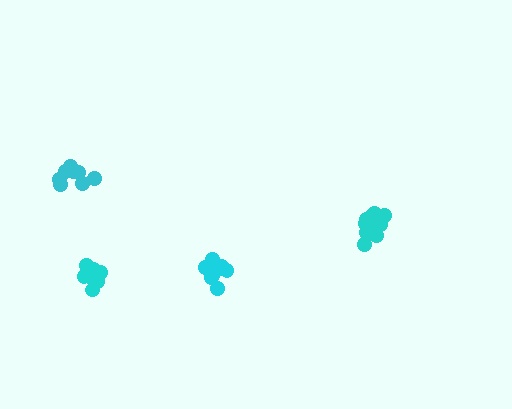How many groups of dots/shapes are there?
There are 4 groups.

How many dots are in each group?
Group 1: 8 dots, Group 2: 8 dots, Group 3: 12 dots, Group 4: 8 dots (36 total).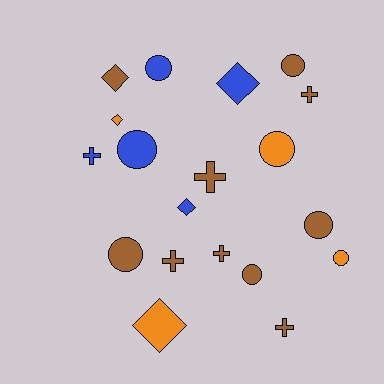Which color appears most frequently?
Brown, with 10 objects.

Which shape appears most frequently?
Circle, with 8 objects.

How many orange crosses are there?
There are no orange crosses.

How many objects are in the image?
There are 19 objects.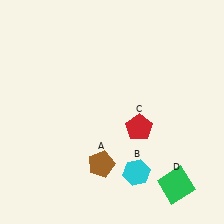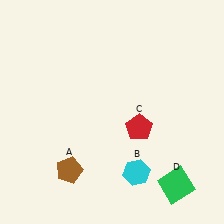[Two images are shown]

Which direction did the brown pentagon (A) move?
The brown pentagon (A) moved left.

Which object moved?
The brown pentagon (A) moved left.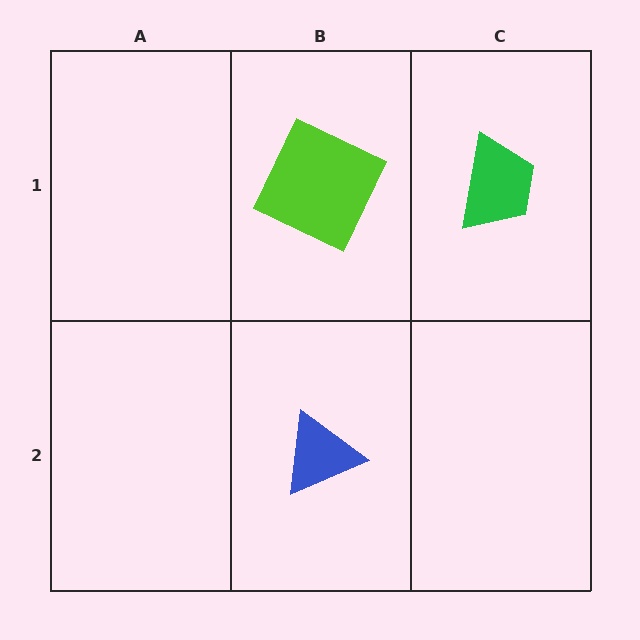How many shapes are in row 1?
2 shapes.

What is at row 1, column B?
A lime square.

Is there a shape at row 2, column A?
No, that cell is empty.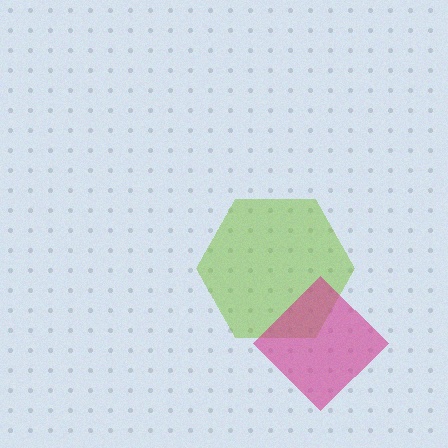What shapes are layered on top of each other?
The layered shapes are: a lime hexagon, a magenta diamond.